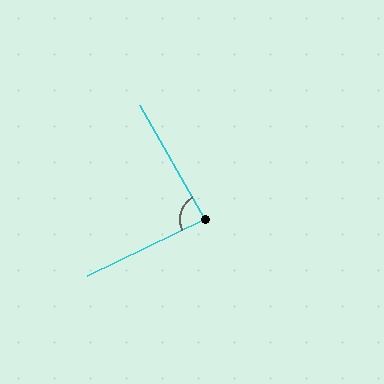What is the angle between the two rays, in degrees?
Approximately 86 degrees.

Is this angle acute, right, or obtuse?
It is approximately a right angle.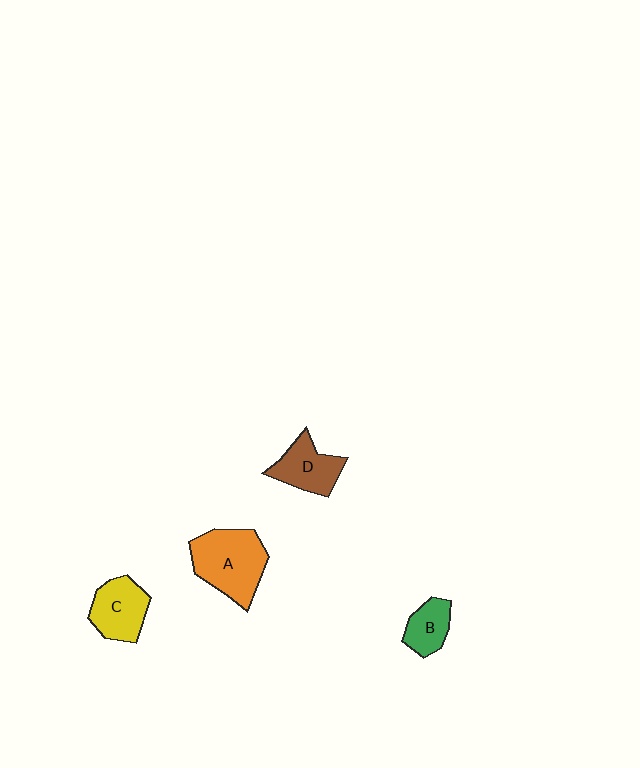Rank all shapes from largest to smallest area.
From largest to smallest: A (orange), C (yellow), D (brown), B (green).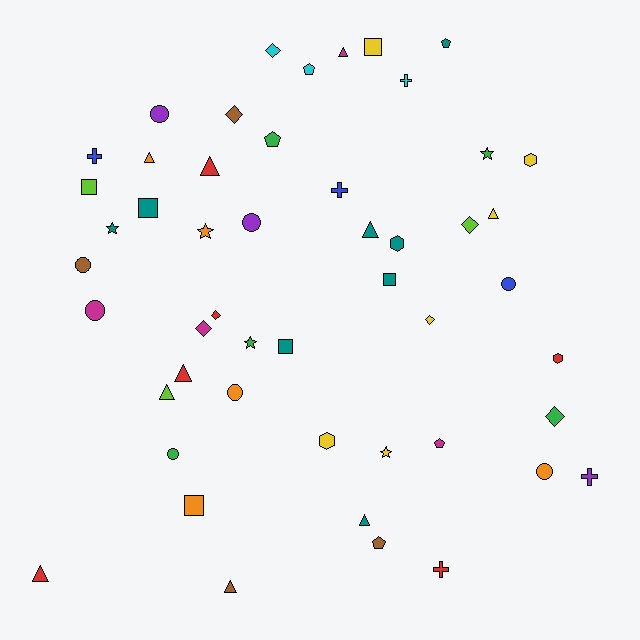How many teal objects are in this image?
There are 8 teal objects.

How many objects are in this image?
There are 50 objects.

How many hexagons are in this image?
There are 4 hexagons.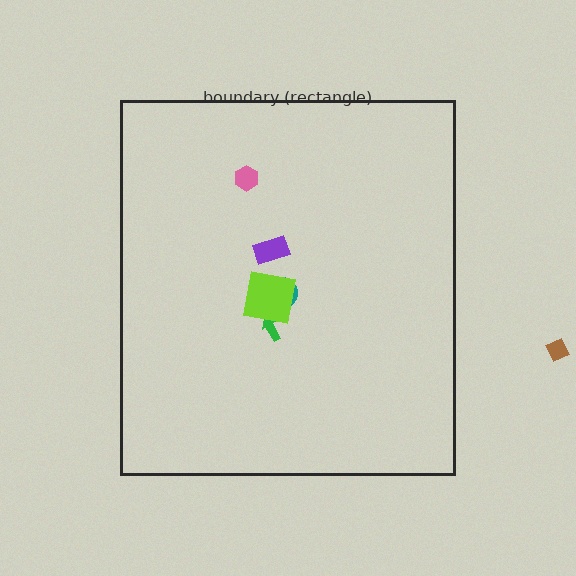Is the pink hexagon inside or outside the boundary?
Inside.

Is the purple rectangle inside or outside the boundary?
Inside.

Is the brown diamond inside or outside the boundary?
Outside.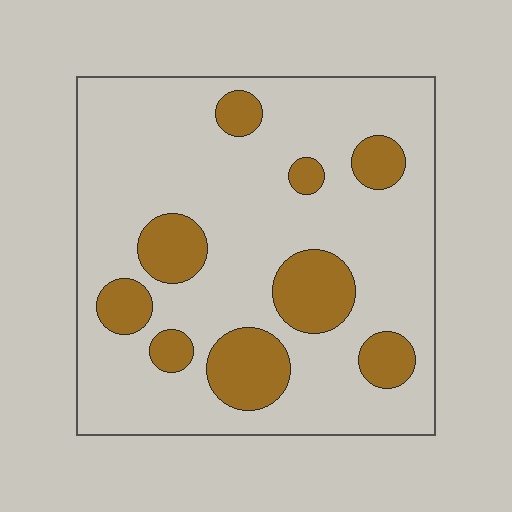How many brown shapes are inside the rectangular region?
9.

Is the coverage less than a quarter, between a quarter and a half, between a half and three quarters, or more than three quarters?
Less than a quarter.